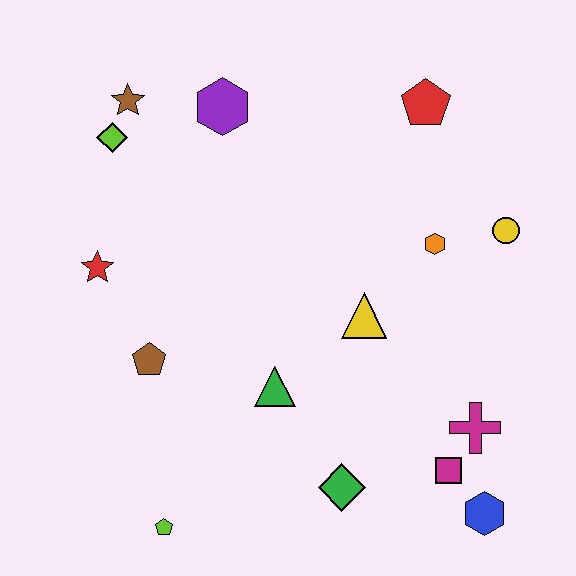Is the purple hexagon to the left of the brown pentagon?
No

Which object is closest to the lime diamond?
The brown star is closest to the lime diamond.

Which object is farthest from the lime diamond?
The blue hexagon is farthest from the lime diamond.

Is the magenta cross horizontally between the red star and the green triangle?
No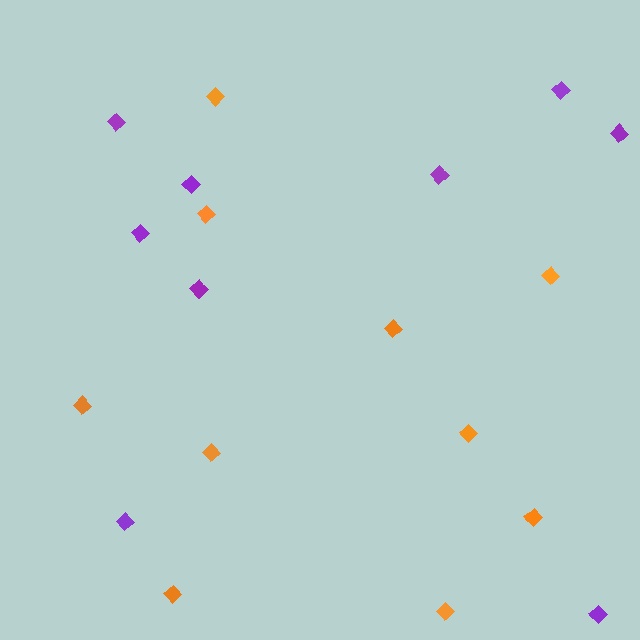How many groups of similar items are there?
There are 2 groups: one group of purple diamonds (9) and one group of orange diamonds (10).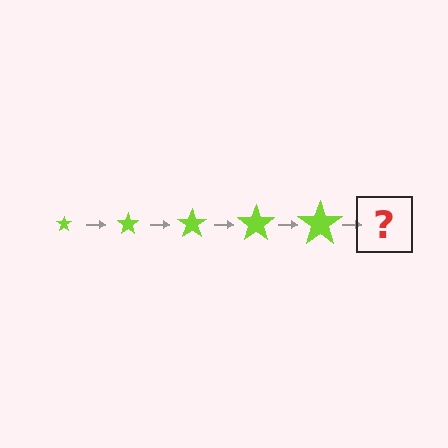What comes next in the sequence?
The next element should be a lime star, larger than the previous one.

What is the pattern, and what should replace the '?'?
The pattern is that the star gets progressively larger each step. The '?' should be a lime star, larger than the previous one.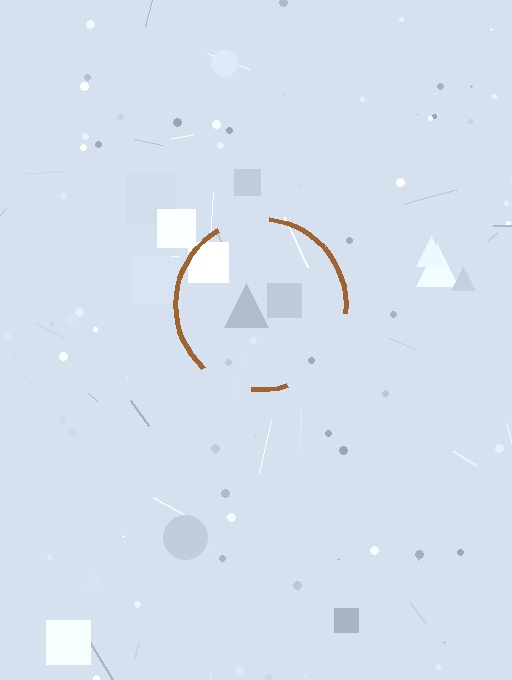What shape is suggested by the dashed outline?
The dashed outline suggests a circle.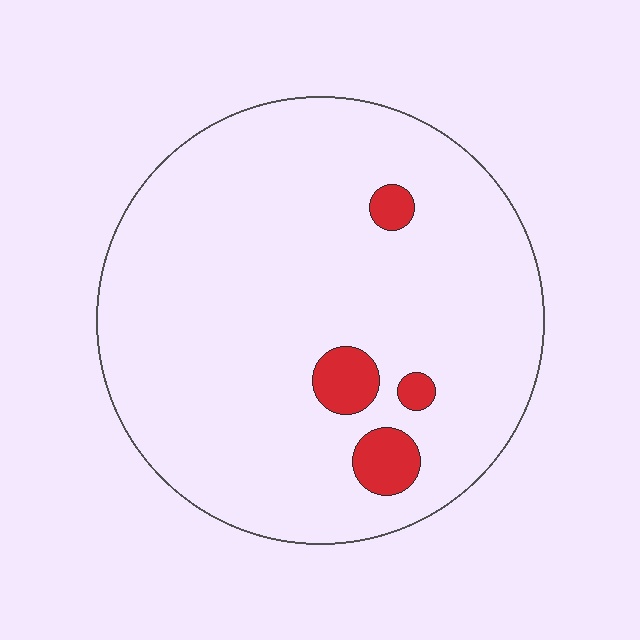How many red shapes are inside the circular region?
4.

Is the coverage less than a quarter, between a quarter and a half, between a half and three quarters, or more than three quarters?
Less than a quarter.